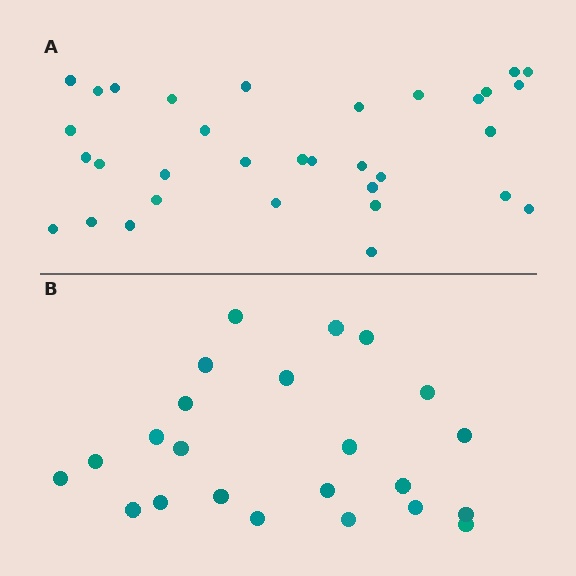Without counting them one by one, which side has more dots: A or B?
Region A (the top region) has more dots.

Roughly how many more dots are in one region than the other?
Region A has roughly 10 or so more dots than region B.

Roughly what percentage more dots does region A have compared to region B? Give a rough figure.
About 45% more.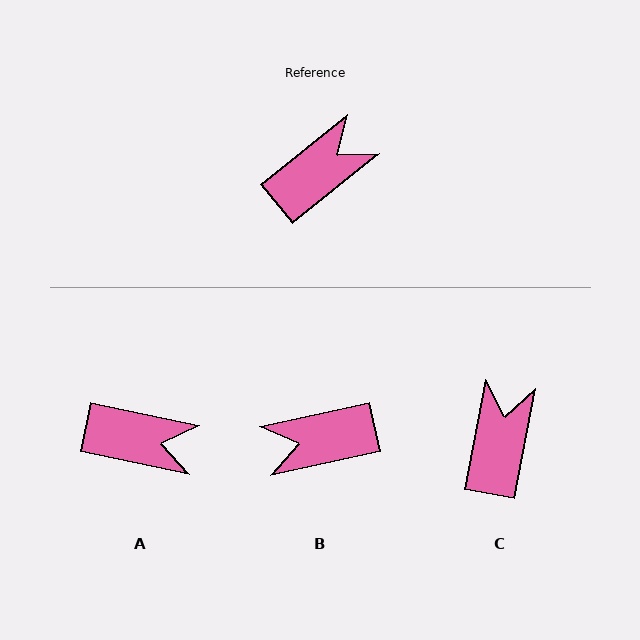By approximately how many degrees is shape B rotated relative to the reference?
Approximately 154 degrees counter-clockwise.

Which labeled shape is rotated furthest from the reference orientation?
B, about 154 degrees away.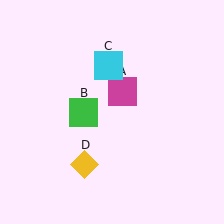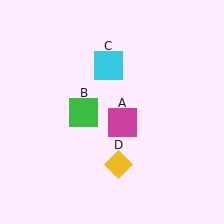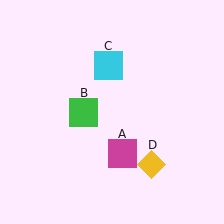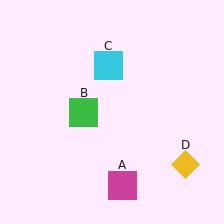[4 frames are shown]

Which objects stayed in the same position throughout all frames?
Green square (object B) and cyan square (object C) remained stationary.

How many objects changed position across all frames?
2 objects changed position: magenta square (object A), yellow diamond (object D).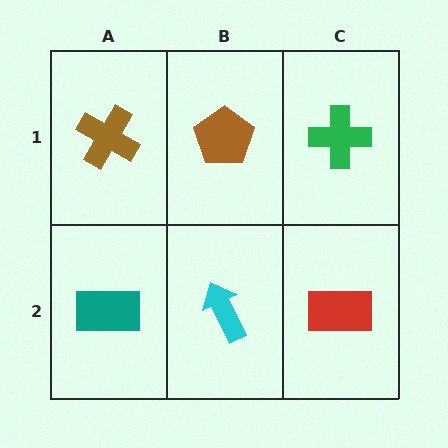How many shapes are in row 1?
3 shapes.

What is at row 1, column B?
A brown pentagon.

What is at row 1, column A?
A brown cross.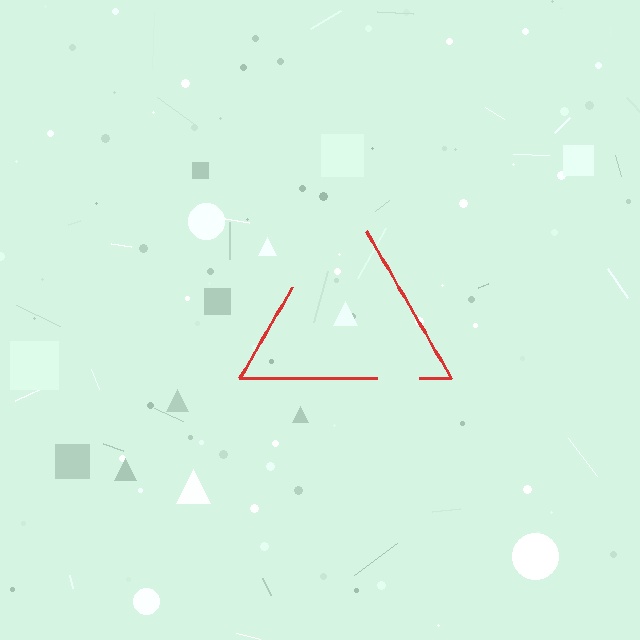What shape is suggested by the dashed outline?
The dashed outline suggests a triangle.